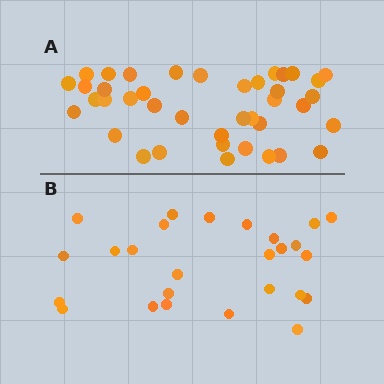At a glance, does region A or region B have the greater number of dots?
Region A (the top region) has more dots.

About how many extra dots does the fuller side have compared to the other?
Region A has approximately 15 more dots than region B.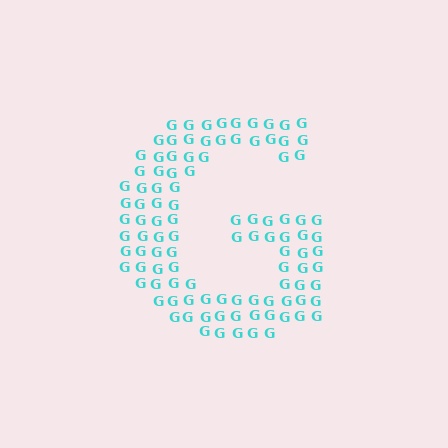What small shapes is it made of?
It is made of small letter G's.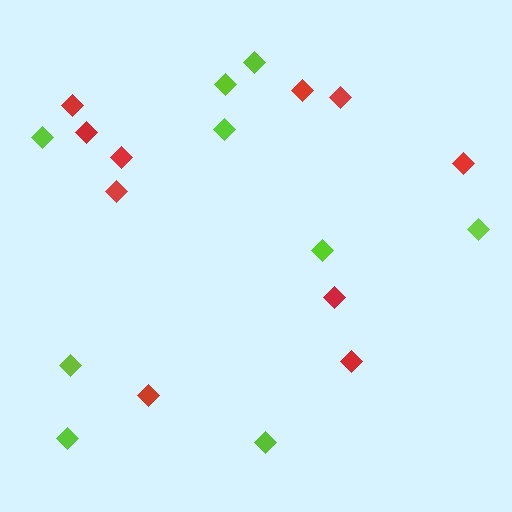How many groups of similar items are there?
There are 2 groups: one group of red diamonds (10) and one group of lime diamonds (9).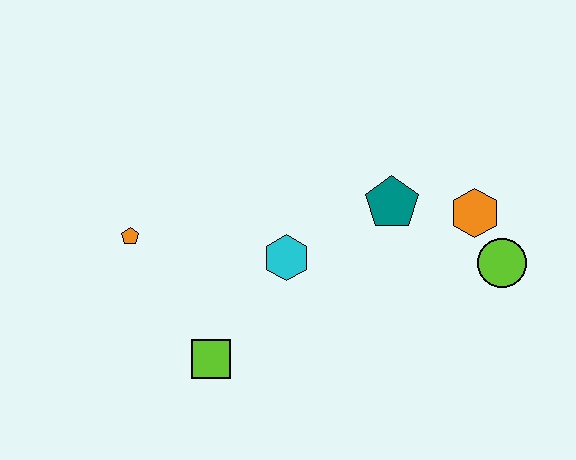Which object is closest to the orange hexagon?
The lime circle is closest to the orange hexagon.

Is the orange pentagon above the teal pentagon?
No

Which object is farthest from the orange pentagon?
The lime circle is farthest from the orange pentagon.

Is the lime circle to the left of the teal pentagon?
No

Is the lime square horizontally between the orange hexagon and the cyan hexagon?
No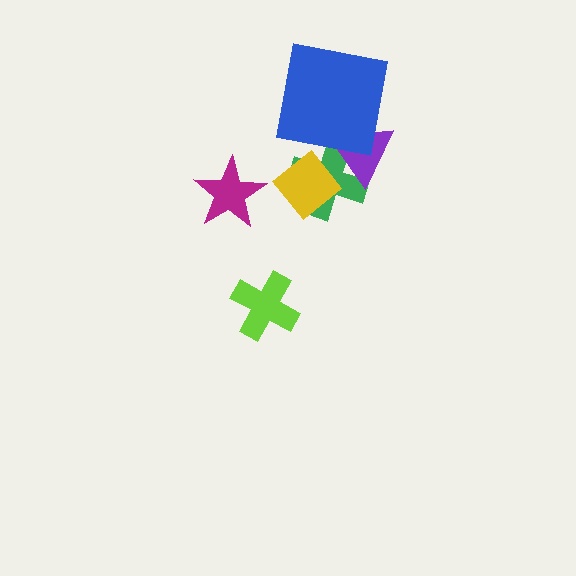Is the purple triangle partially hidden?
Yes, it is partially covered by another shape.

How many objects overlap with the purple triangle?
3 objects overlap with the purple triangle.